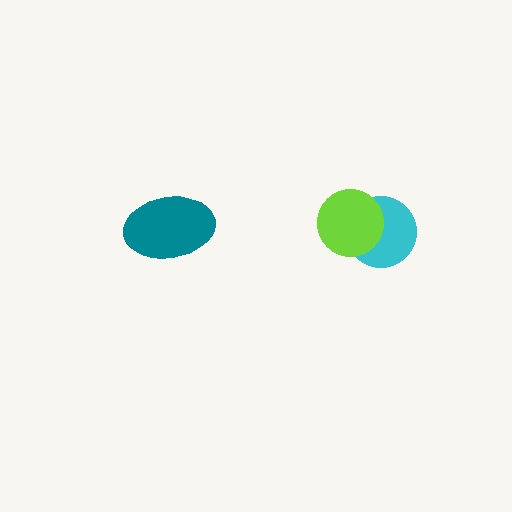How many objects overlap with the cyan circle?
1 object overlaps with the cyan circle.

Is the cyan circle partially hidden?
Yes, it is partially covered by another shape.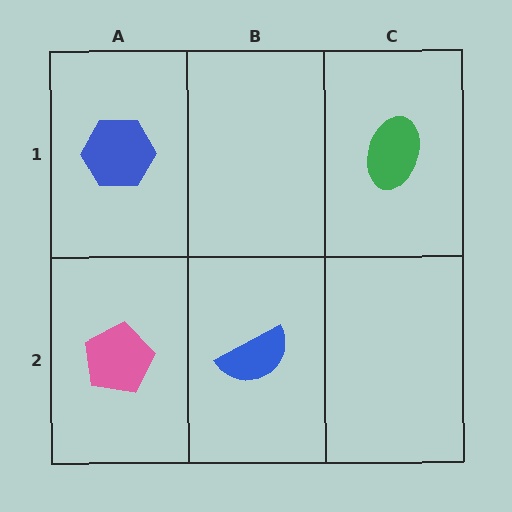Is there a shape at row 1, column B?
No, that cell is empty.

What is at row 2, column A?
A pink pentagon.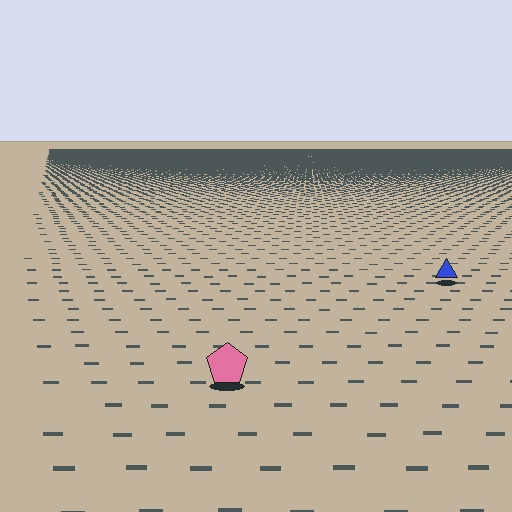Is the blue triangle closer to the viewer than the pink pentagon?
No. The pink pentagon is closer — you can tell from the texture gradient: the ground texture is coarser near it.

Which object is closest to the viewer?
The pink pentagon is closest. The texture marks near it are larger and more spread out.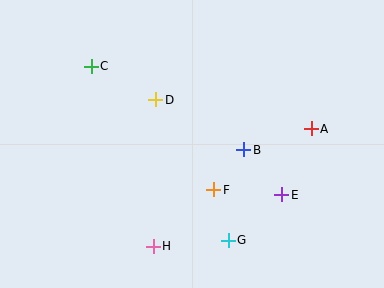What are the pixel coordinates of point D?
Point D is at (156, 100).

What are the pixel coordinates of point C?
Point C is at (91, 66).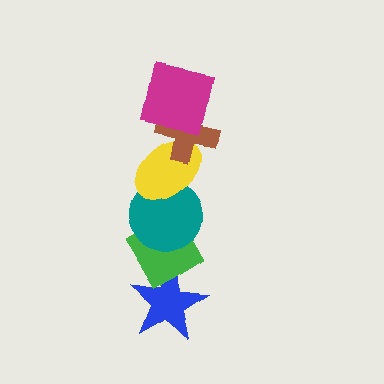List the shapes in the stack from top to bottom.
From top to bottom: the magenta square, the brown cross, the yellow ellipse, the teal circle, the green diamond, the blue star.